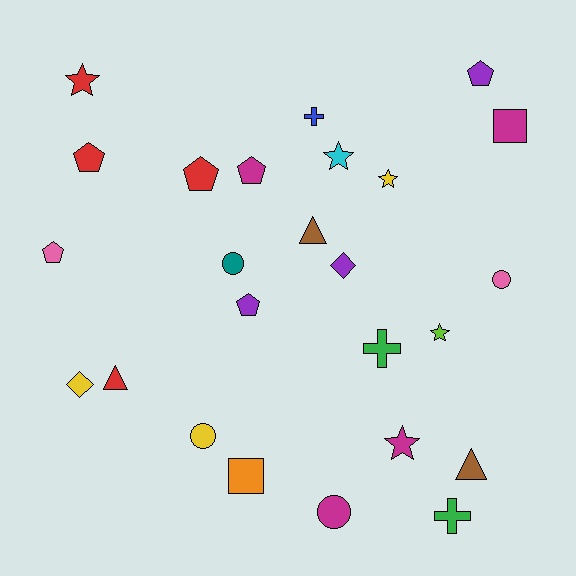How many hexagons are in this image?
There are no hexagons.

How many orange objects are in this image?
There is 1 orange object.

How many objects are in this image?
There are 25 objects.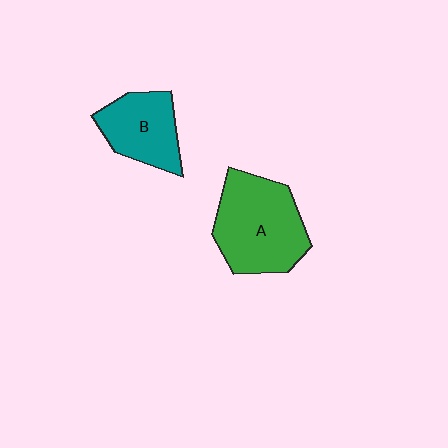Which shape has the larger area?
Shape A (green).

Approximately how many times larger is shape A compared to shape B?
Approximately 1.5 times.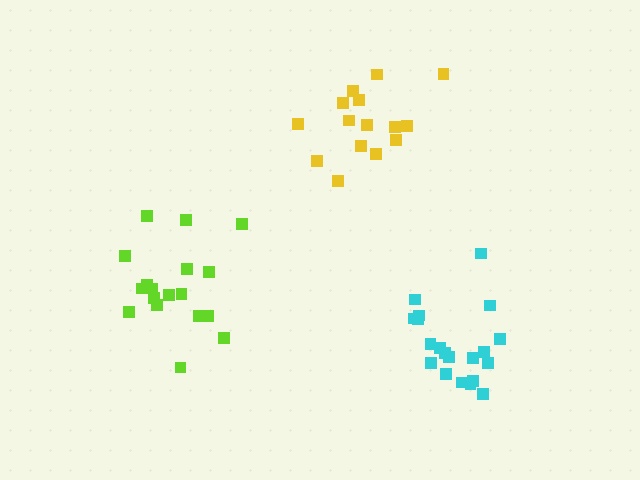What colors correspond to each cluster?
The clusters are colored: cyan, yellow, lime.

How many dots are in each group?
Group 1: 20 dots, Group 2: 15 dots, Group 3: 18 dots (53 total).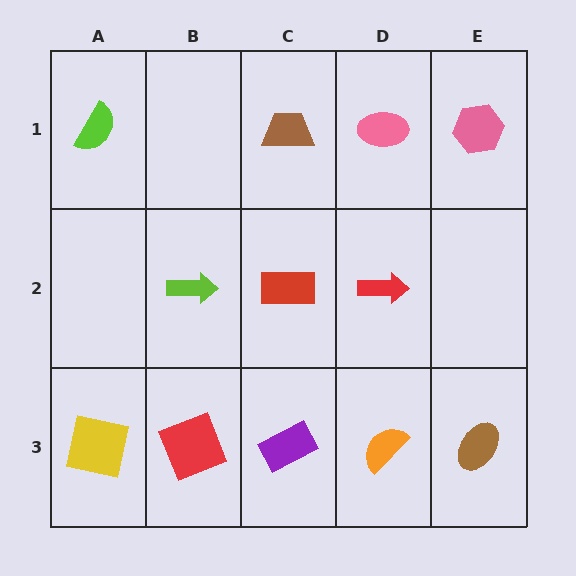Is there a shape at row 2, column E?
No, that cell is empty.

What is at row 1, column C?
A brown trapezoid.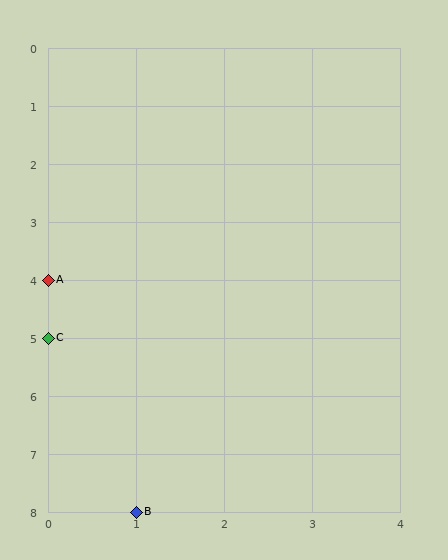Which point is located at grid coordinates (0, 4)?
Point A is at (0, 4).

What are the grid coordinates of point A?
Point A is at grid coordinates (0, 4).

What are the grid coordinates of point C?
Point C is at grid coordinates (0, 5).